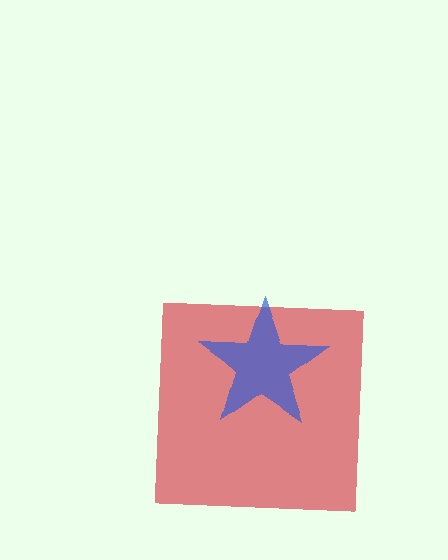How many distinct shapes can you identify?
There are 2 distinct shapes: a red square, a blue star.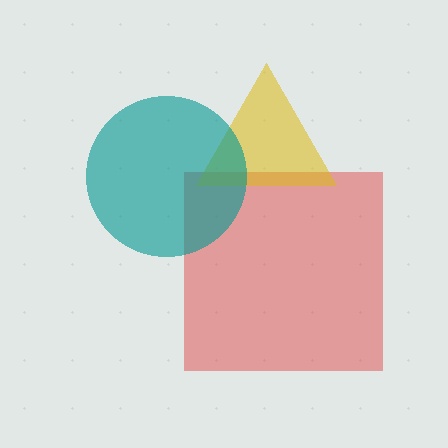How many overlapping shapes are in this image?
There are 3 overlapping shapes in the image.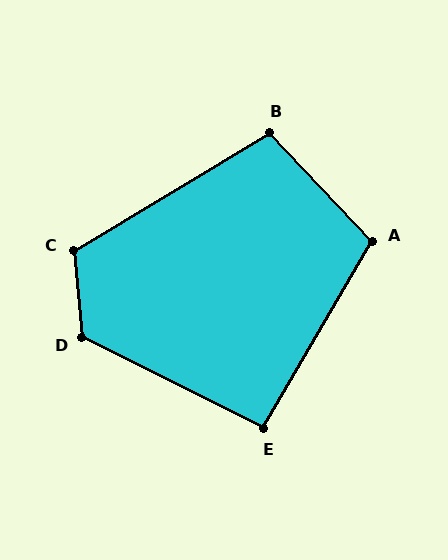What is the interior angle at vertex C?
Approximately 115 degrees (obtuse).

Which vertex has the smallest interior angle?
E, at approximately 94 degrees.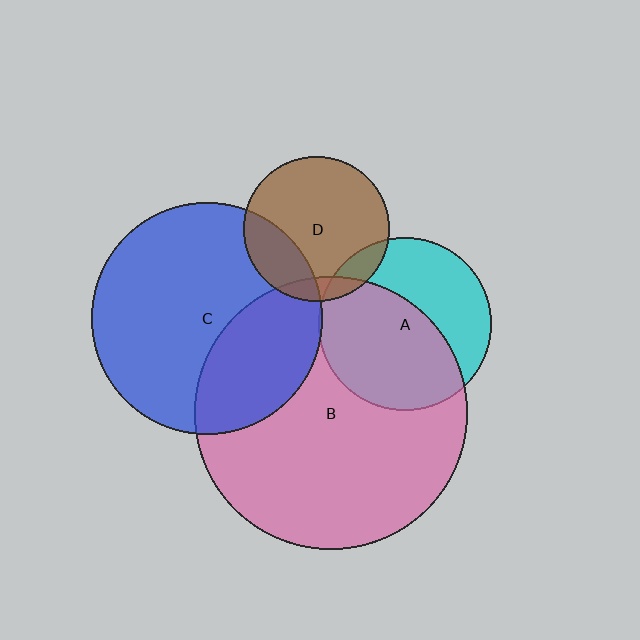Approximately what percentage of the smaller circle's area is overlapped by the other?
Approximately 25%.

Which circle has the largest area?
Circle B (pink).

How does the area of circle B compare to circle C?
Approximately 1.4 times.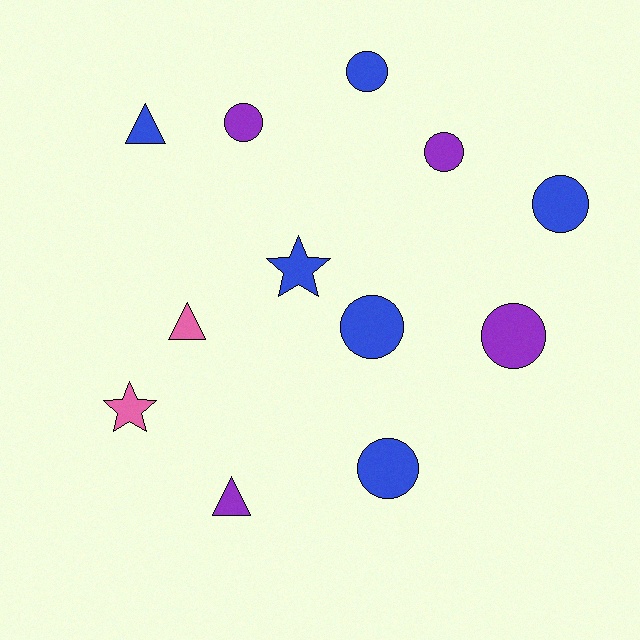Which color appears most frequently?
Blue, with 6 objects.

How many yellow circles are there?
There are no yellow circles.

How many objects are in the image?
There are 12 objects.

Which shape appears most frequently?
Circle, with 7 objects.